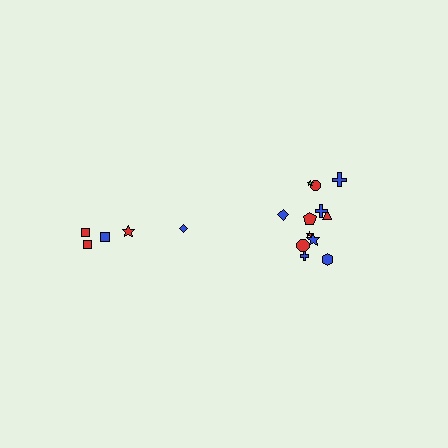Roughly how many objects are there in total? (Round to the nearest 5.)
Roughly 15 objects in total.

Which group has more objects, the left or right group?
The right group.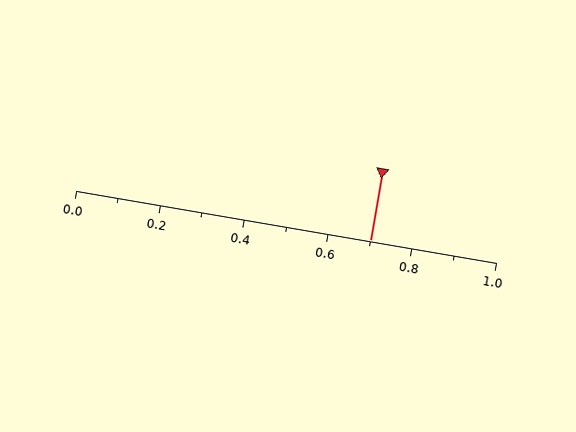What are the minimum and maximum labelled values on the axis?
The axis runs from 0.0 to 1.0.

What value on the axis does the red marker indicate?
The marker indicates approximately 0.7.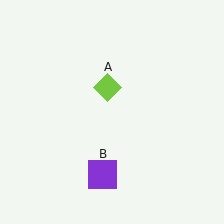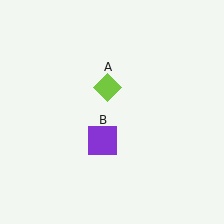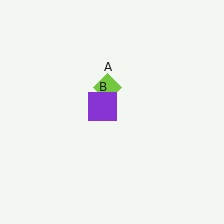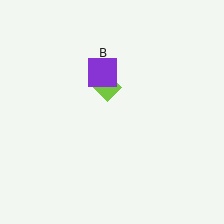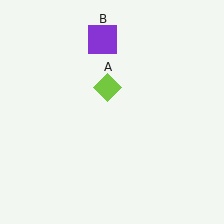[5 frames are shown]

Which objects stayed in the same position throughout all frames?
Lime diamond (object A) remained stationary.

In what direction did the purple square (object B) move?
The purple square (object B) moved up.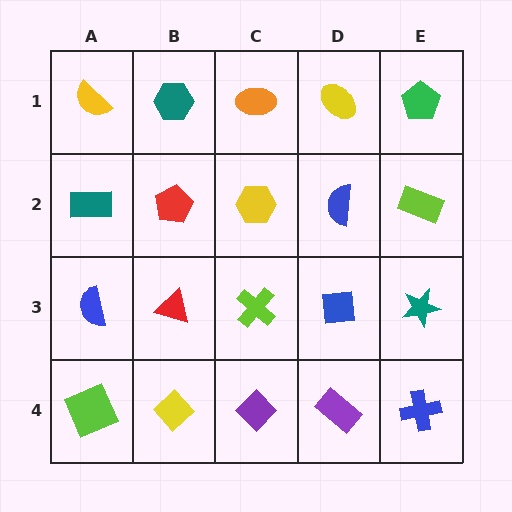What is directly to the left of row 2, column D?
A yellow hexagon.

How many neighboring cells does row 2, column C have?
4.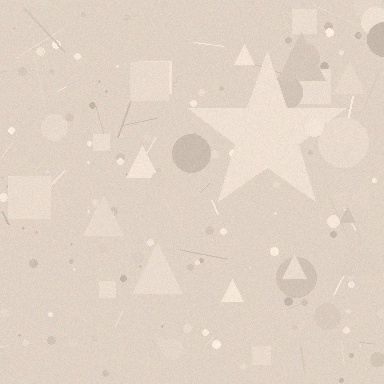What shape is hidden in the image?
A star is hidden in the image.